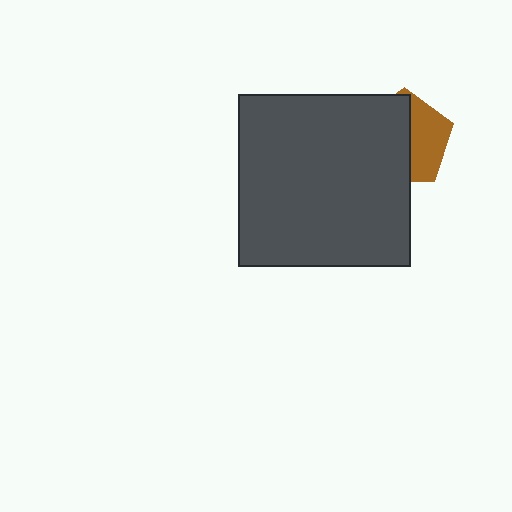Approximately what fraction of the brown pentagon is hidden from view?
Roughly 60% of the brown pentagon is hidden behind the dark gray square.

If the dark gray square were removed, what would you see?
You would see the complete brown pentagon.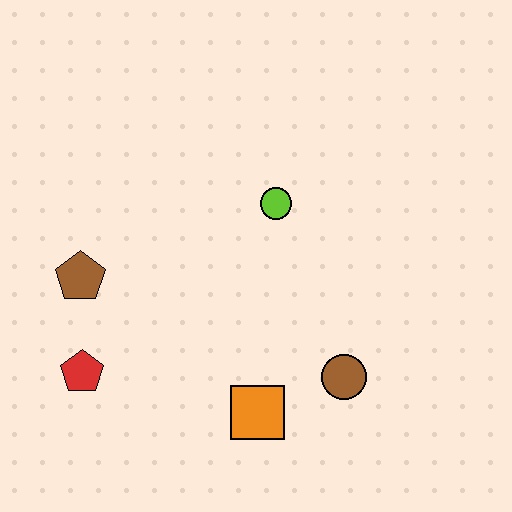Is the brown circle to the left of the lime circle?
No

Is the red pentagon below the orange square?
No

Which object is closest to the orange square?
The brown circle is closest to the orange square.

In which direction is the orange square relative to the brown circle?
The orange square is to the left of the brown circle.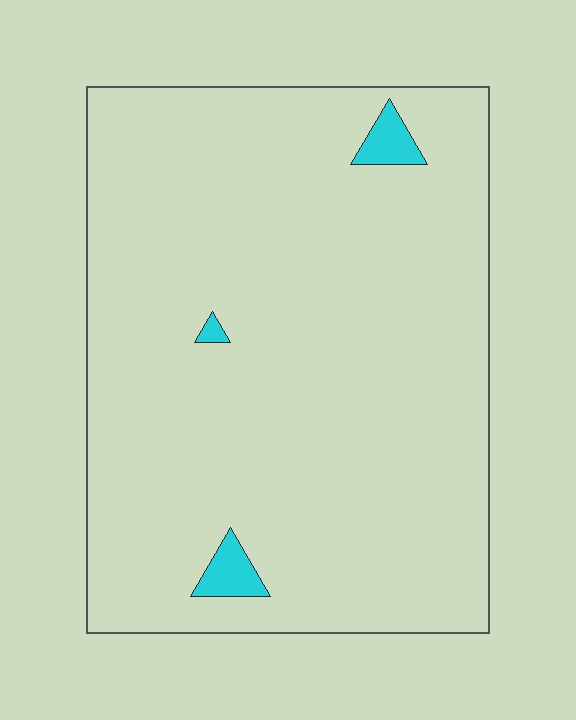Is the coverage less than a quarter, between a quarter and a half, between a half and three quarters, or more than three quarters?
Less than a quarter.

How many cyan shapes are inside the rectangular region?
3.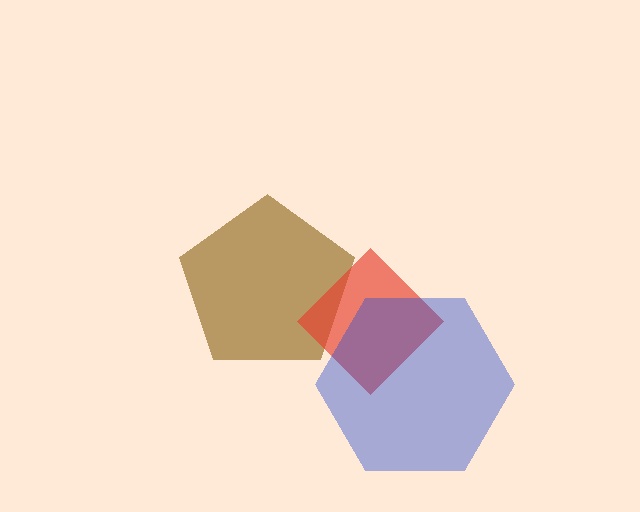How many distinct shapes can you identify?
There are 3 distinct shapes: a brown pentagon, a red diamond, a blue hexagon.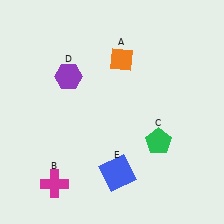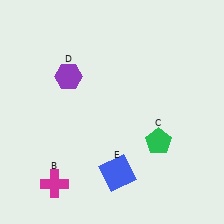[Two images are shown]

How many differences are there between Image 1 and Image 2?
There is 1 difference between the two images.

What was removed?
The orange diamond (A) was removed in Image 2.